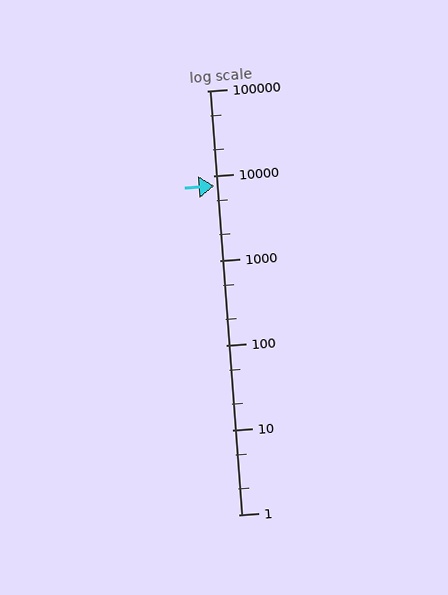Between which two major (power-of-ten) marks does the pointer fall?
The pointer is between 1000 and 10000.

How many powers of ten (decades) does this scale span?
The scale spans 5 decades, from 1 to 100000.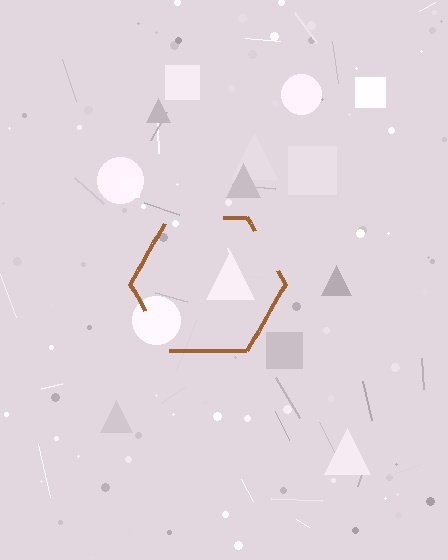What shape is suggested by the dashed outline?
The dashed outline suggests a hexagon.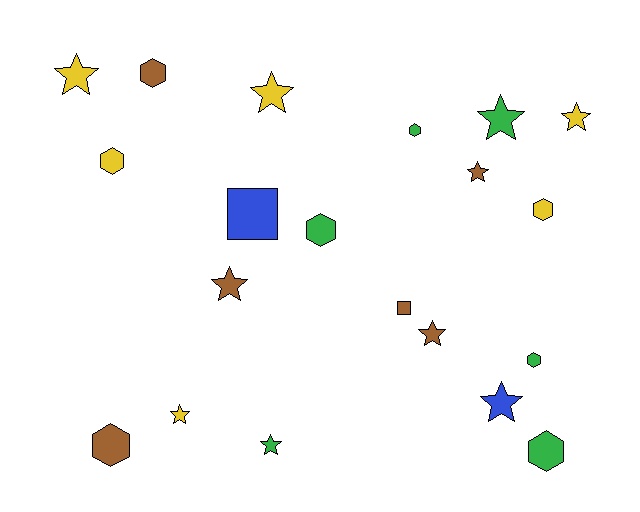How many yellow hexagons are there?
There are 2 yellow hexagons.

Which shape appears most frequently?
Star, with 10 objects.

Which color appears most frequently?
Green, with 6 objects.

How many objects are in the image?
There are 20 objects.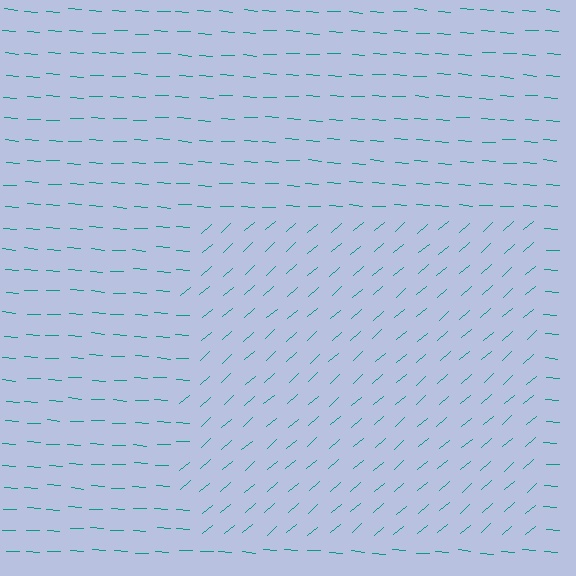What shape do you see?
I see a rectangle.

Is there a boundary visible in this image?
Yes, there is a texture boundary formed by a change in line orientation.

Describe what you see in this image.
The image is filled with small teal line segments. A rectangle region in the image has lines oriented differently from the surrounding lines, creating a visible texture boundary.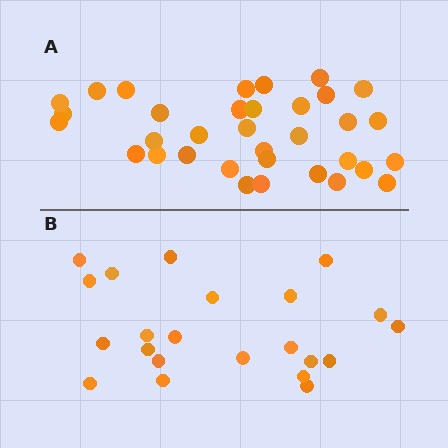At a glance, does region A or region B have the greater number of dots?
Region A (the top region) has more dots.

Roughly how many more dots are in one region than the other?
Region A has roughly 12 or so more dots than region B.